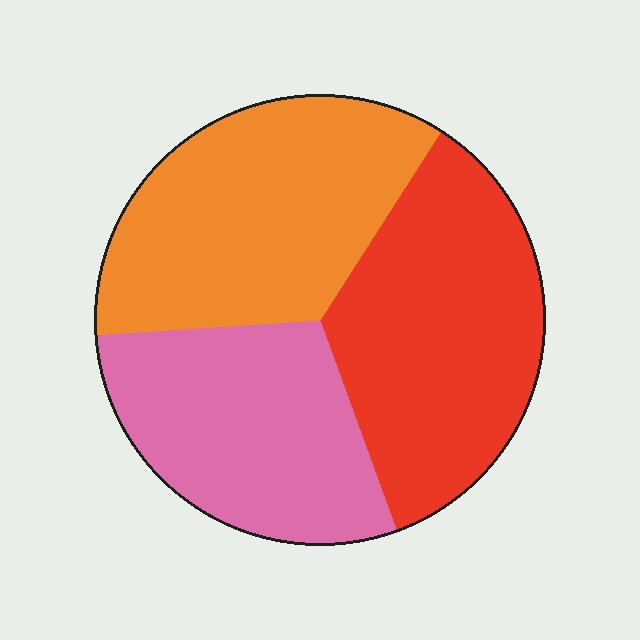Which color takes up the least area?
Pink, at roughly 30%.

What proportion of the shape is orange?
Orange covers around 35% of the shape.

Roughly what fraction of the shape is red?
Red takes up about one third (1/3) of the shape.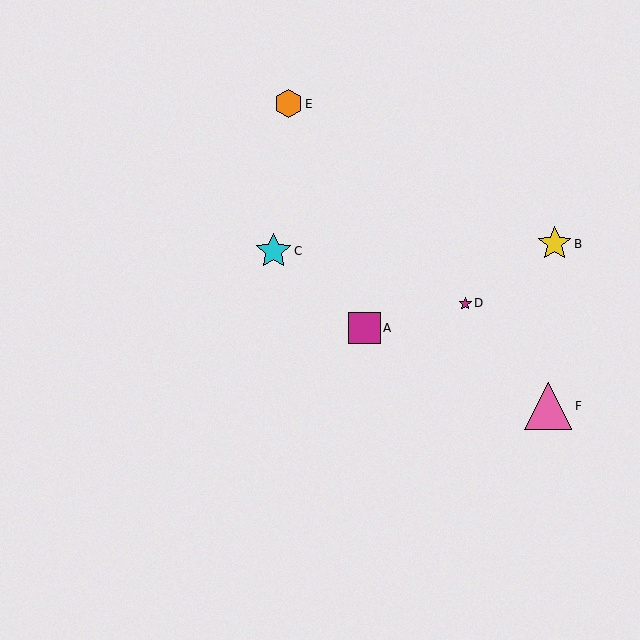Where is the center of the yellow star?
The center of the yellow star is at (555, 244).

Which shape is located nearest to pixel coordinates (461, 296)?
The magenta star (labeled D) at (465, 303) is nearest to that location.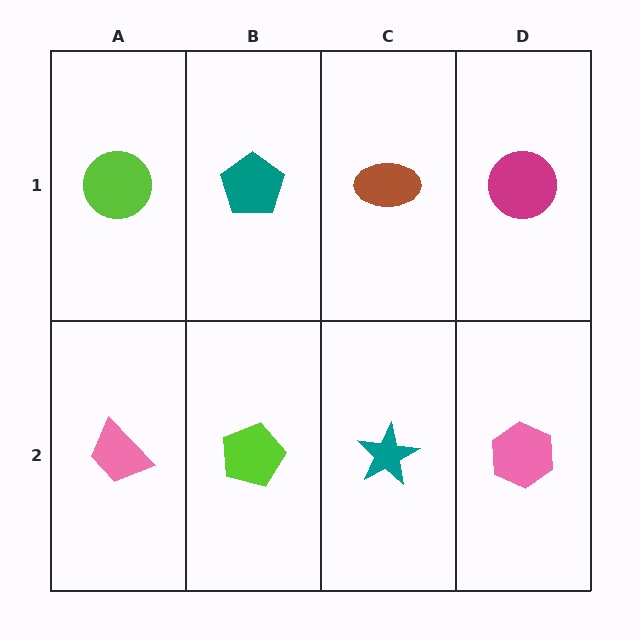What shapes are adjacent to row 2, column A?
A lime circle (row 1, column A), a lime pentagon (row 2, column B).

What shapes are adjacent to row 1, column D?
A pink hexagon (row 2, column D), a brown ellipse (row 1, column C).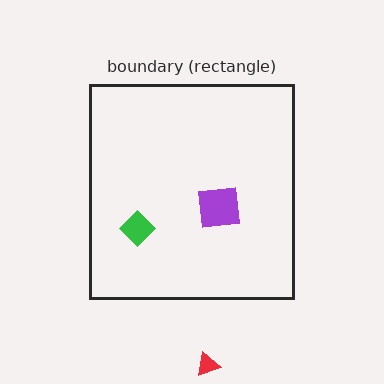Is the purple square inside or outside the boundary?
Inside.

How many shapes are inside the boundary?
2 inside, 1 outside.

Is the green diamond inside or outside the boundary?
Inside.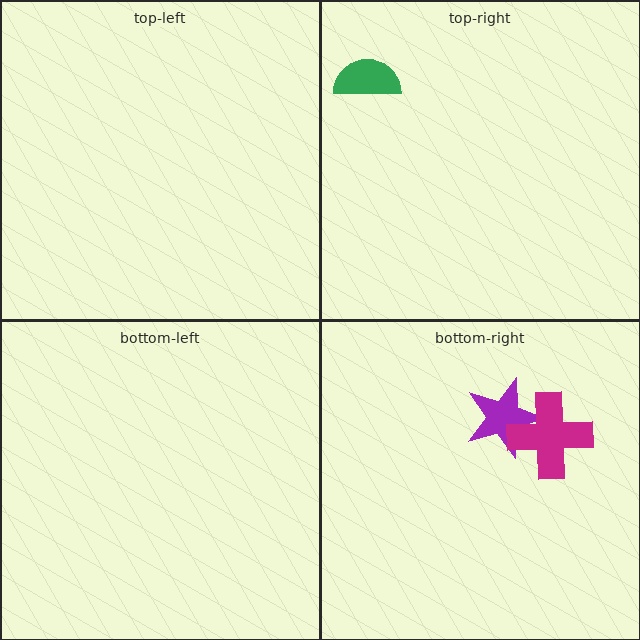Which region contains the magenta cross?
The bottom-right region.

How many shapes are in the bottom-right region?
2.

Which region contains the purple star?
The bottom-right region.